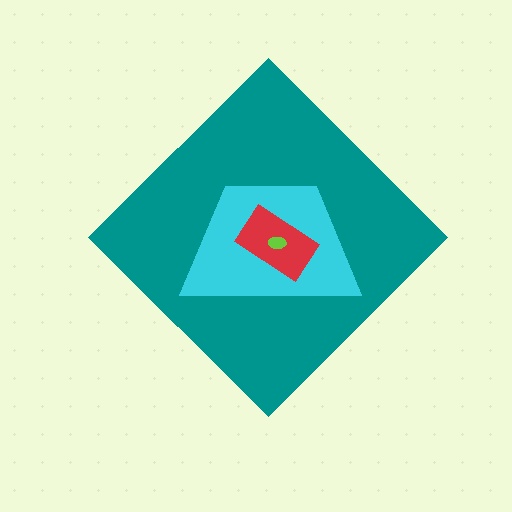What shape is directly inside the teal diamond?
The cyan trapezoid.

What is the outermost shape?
The teal diamond.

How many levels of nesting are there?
4.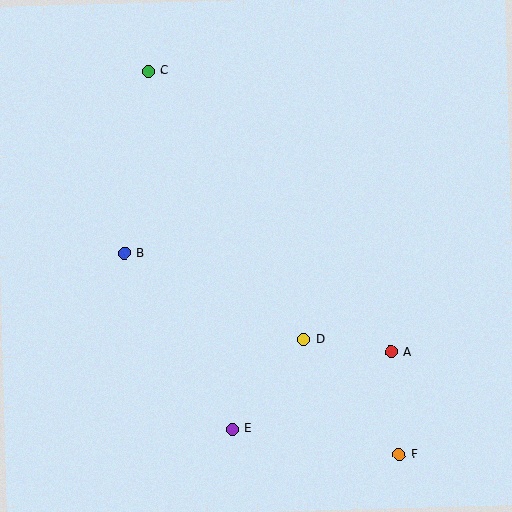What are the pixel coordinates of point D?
Point D is at (304, 340).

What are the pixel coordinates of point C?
Point C is at (148, 71).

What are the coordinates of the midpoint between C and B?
The midpoint between C and B is at (136, 162).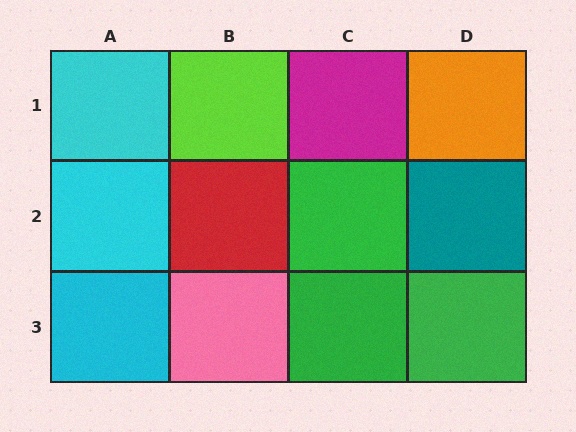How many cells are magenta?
1 cell is magenta.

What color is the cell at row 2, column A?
Cyan.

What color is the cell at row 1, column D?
Orange.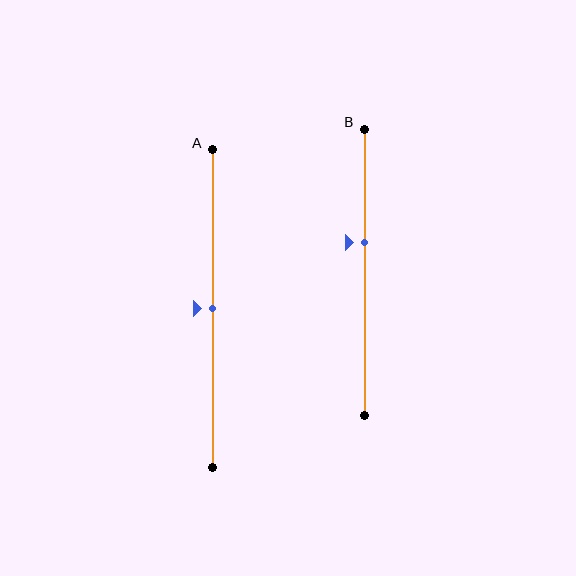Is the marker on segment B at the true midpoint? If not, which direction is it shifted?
No, the marker on segment B is shifted upward by about 11% of the segment length.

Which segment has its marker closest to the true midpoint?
Segment A has its marker closest to the true midpoint.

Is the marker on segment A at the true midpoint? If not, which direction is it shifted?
Yes, the marker on segment A is at the true midpoint.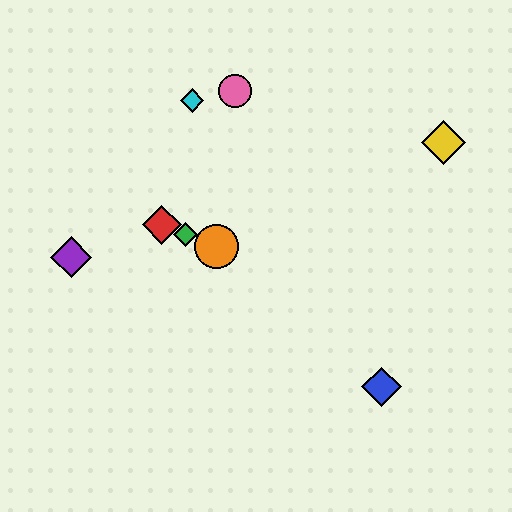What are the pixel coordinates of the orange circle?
The orange circle is at (217, 247).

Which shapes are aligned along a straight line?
The red diamond, the green diamond, the orange circle are aligned along a straight line.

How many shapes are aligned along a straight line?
3 shapes (the red diamond, the green diamond, the orange circle) are aligned along a straight line.